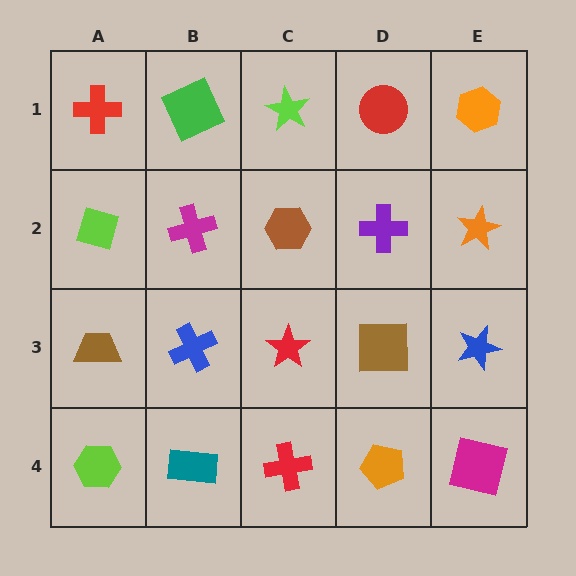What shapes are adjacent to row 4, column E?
A blue star (row 3, column E), an orange pentagon (row 4, column D).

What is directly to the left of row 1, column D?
A lime star.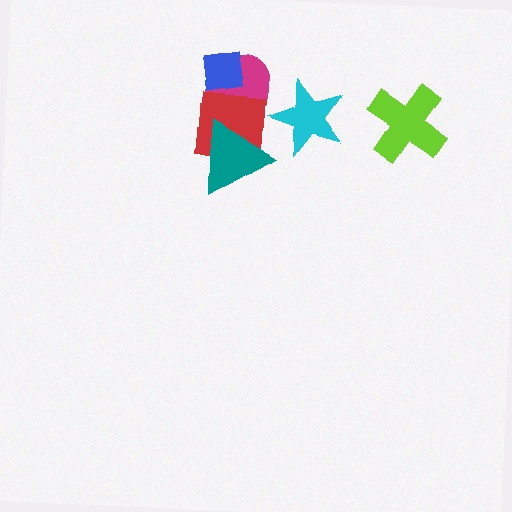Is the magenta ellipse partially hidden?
Yes, it is partially covered by another shape.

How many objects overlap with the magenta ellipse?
4 objects overlap with the magenta ellipse.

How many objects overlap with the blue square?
1 object overlaps with the blue square.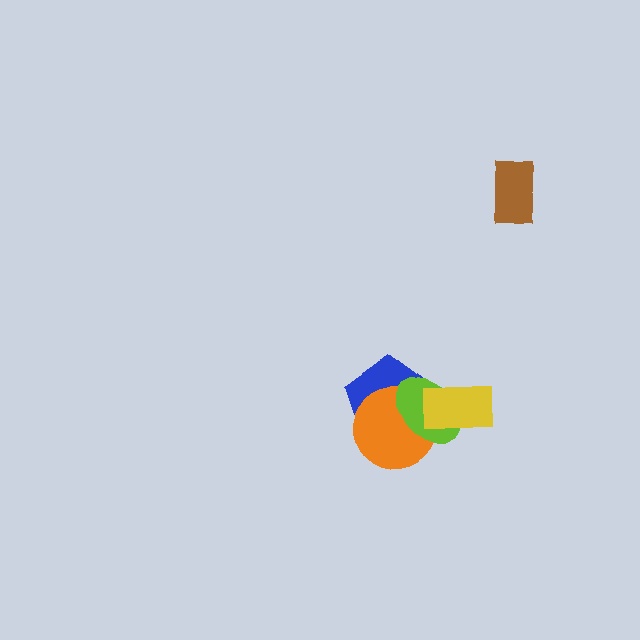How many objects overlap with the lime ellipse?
3 objects overlap with the lime ellipse.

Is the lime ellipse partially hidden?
Yes, it is partially covered by another shape.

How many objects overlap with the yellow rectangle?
3 objects overlap with the yellow rectangle.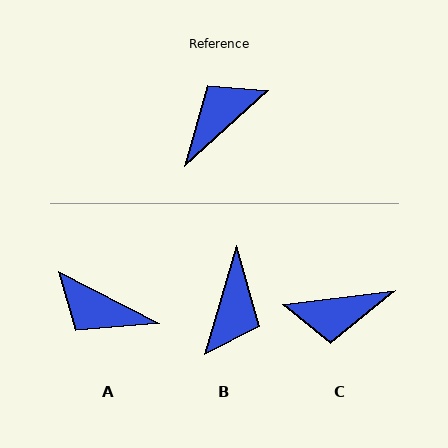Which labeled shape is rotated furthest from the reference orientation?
B, about 148 degrees away.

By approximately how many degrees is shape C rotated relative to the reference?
Approximately 145 degrees counter-clockwise.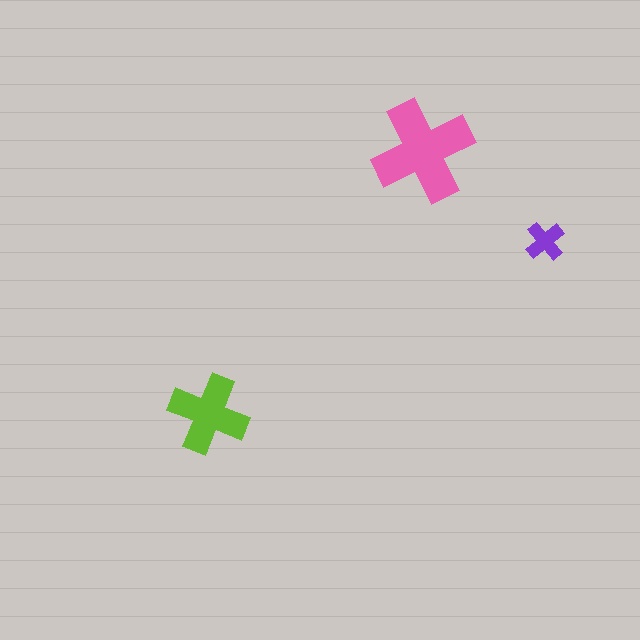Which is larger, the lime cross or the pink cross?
The pink one.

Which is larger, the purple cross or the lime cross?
The lime one.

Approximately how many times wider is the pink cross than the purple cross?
About 2.5 times wider.